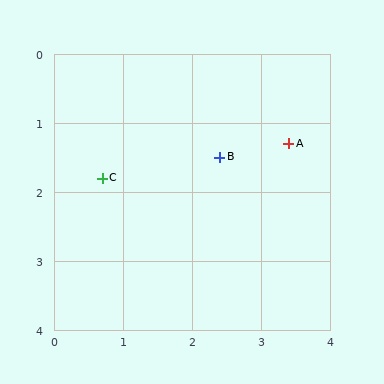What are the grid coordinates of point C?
Point C is at approximately (0.7, 1.8).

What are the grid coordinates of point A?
Point A is at approximately (3.4, 1.3).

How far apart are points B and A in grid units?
Points B and A are about 1.0 grid units apart.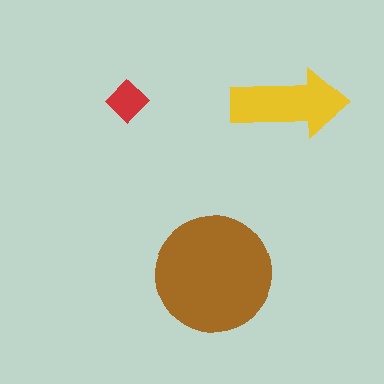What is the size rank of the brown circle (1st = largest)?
1st.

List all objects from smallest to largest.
The red diamond, the yellow arrow, the brown circle.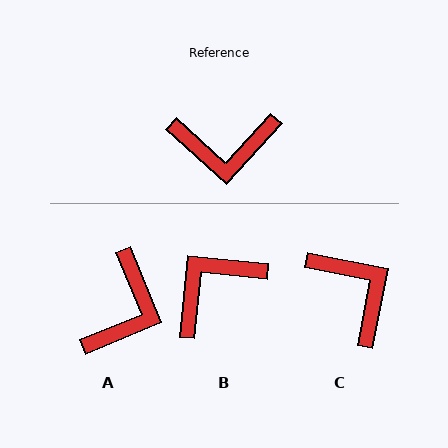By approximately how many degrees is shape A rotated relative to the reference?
Approximately 65 degrees counter-clockwise.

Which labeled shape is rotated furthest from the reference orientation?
B, about 143 degrees away.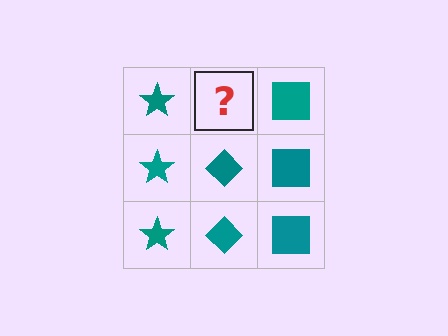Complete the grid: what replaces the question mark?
The question mark should be replaced with a teal diamond.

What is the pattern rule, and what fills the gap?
The rule is that each column has a consistent shape. The gap should be filled with a teal diamond.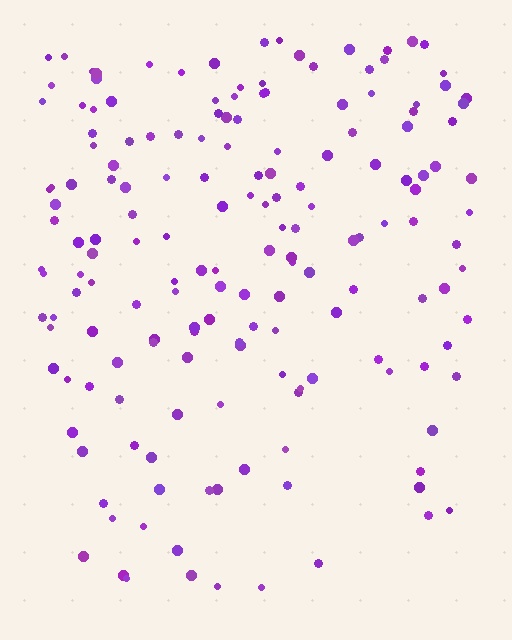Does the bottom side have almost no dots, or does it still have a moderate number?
Still a moderate number, just noticeably fewer than the top.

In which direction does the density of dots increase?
From bottom to top, with the top side densest.